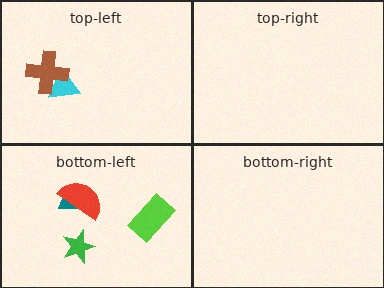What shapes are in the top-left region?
The cyan triangle, the brown cross.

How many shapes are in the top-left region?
2.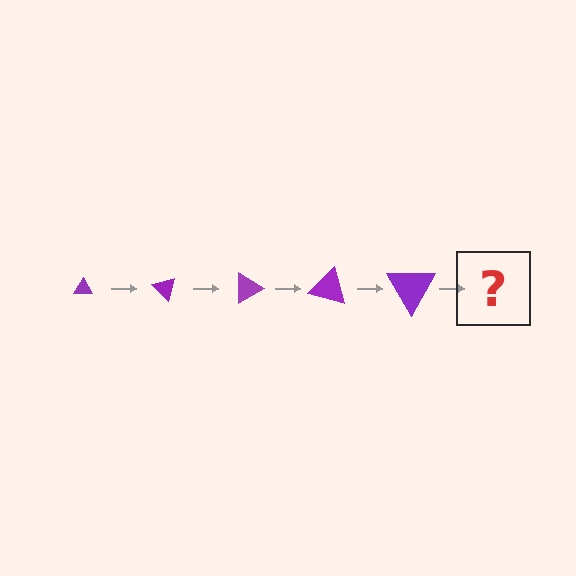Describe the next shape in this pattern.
It should be a triangle, larger than the previous one and rotated 225 degrees from the start.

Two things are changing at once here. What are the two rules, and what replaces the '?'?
The two rules are that the triangle grows larger each step and it rotates 45 degrees each step. The '?' should be a triangle, larger than the previous one and rotated 225 degrees from the start.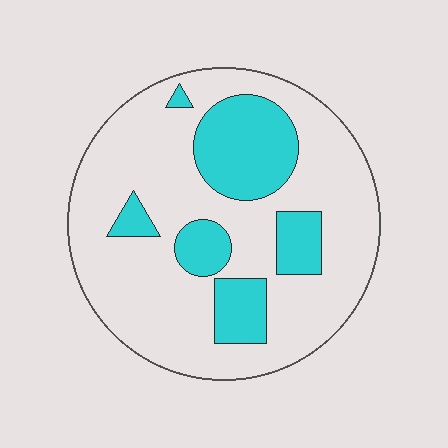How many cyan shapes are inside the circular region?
6.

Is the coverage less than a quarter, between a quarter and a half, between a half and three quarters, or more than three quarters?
Between a quarter and a half.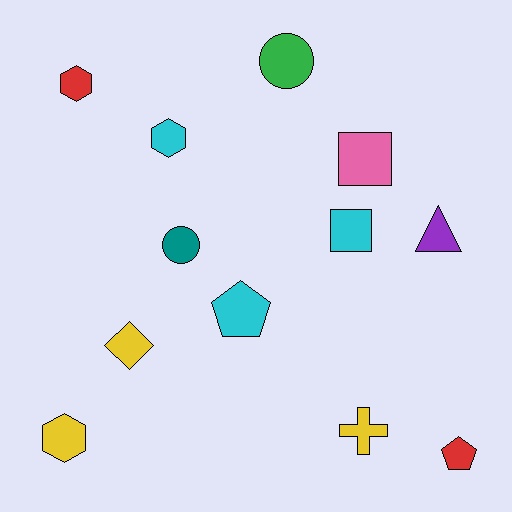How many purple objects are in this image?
There is 1 purple object.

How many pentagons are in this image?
There are 2 pentagons.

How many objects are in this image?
There are 12 objects.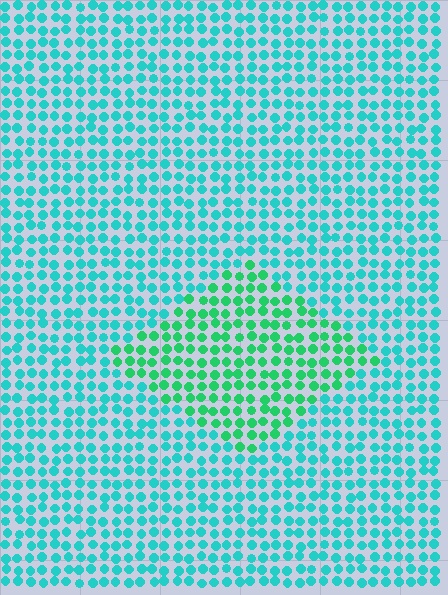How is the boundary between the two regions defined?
The boundary is defined purely by a slight shift in hue (about 34 degrees). Spacing, size, and orientation are identical on both sides.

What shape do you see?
I see a diamond.